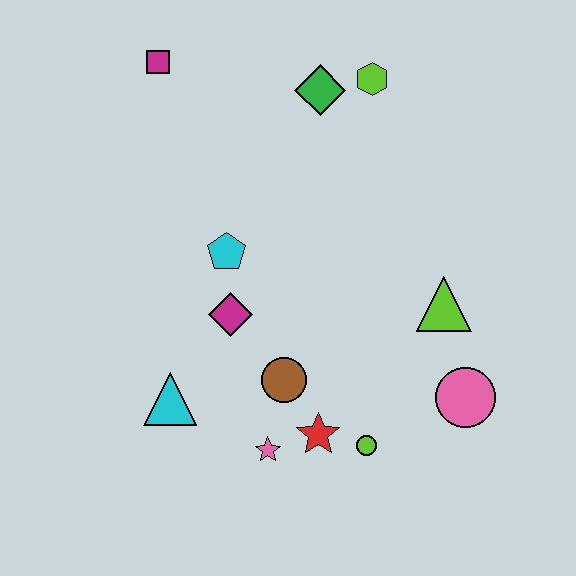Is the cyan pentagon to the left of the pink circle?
Yes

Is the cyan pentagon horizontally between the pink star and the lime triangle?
No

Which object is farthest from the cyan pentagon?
The pink circle is farthest from the cyan pentagon.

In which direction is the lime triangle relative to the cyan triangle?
The lime triangle is to the right of the cyan triangle.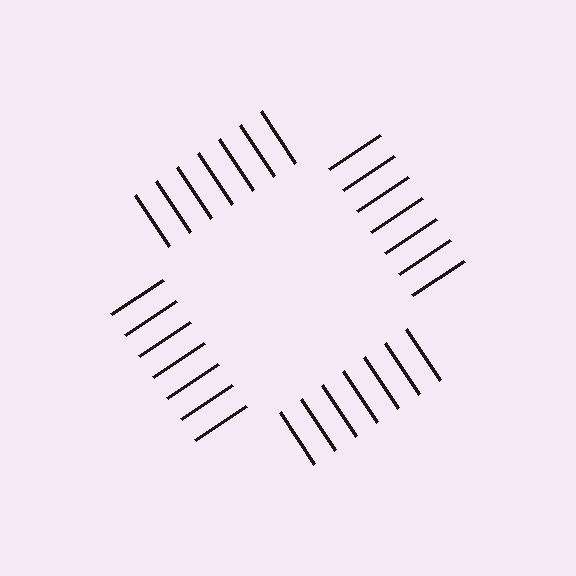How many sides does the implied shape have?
4 sides — the line-ends trace a square.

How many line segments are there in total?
28 — 7 along each of the 4 edges.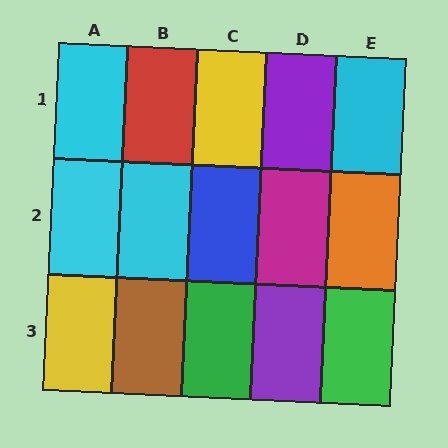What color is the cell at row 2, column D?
Magenta.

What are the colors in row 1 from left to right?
Cyan, red, yellow, purple, cyan.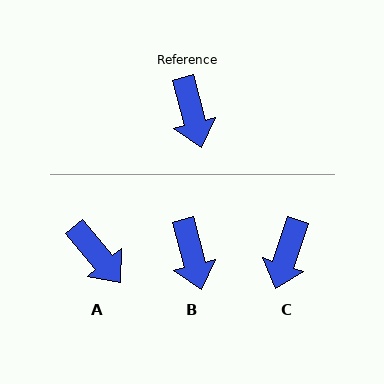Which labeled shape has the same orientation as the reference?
B.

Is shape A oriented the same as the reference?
No, it is off by about 25 degrees.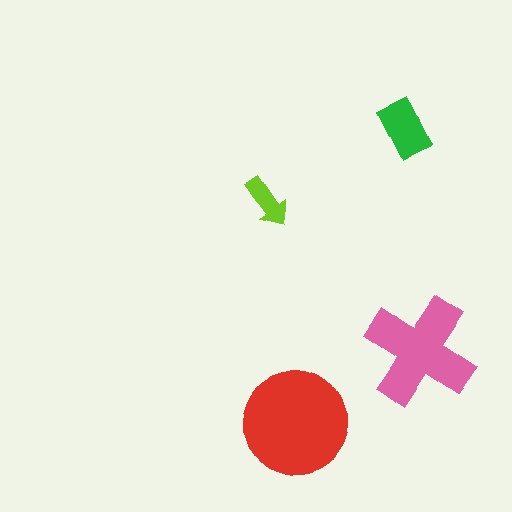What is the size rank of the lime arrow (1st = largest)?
4th.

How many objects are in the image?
There are 4 objects in the image.